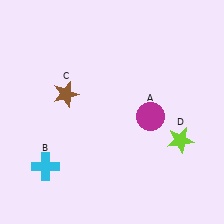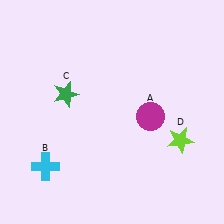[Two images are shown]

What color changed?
The star (C) changed from brown in Image 1 to green in Image 2.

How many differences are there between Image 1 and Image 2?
There is 1 difference between the two images.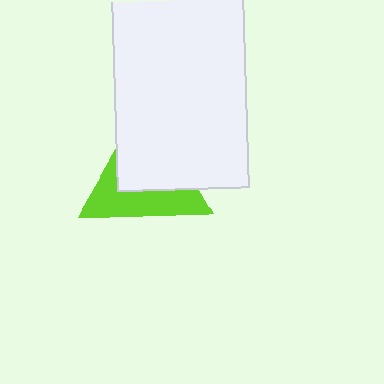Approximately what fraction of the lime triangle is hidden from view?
Roughly 54% of the lime triangle is hidden behind the white rectangle.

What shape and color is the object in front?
The object in front is a white rectangle.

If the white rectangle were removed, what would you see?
You would see the complete lime triangle.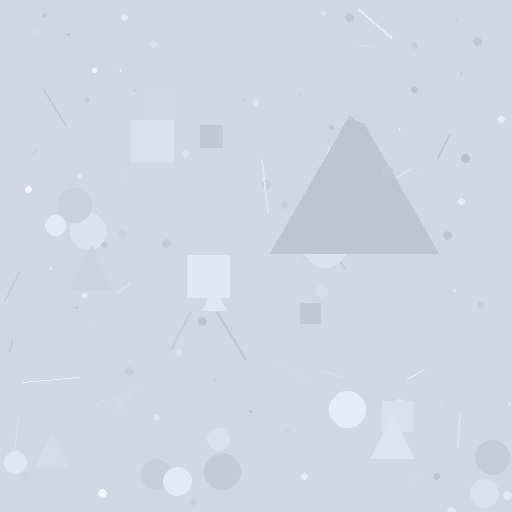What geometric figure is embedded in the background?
A triangle is embedded in the background.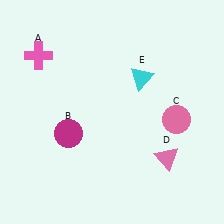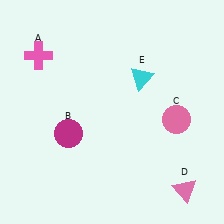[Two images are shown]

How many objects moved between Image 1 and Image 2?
1 object moved between the two images.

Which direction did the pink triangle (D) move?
The pink triangle (D) moved down.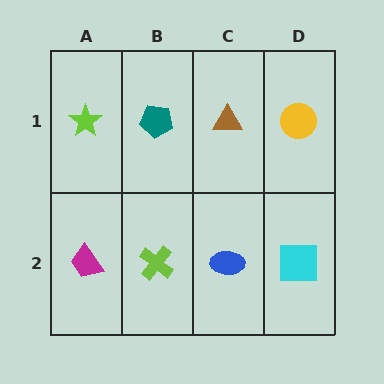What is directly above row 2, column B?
A teal pentagon.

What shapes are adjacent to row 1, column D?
A cyan square (row 2, column D), a brown triangle (row 1, column C).